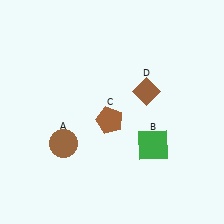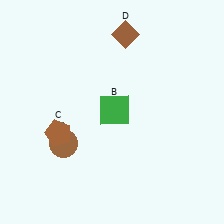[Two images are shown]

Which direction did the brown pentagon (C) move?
The brown pentagon (C) moved left.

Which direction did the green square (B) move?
The green square (B) moved left.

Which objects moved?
The objects that moved are: the green square (B), the brown pentagon (C), the brown diamond (D).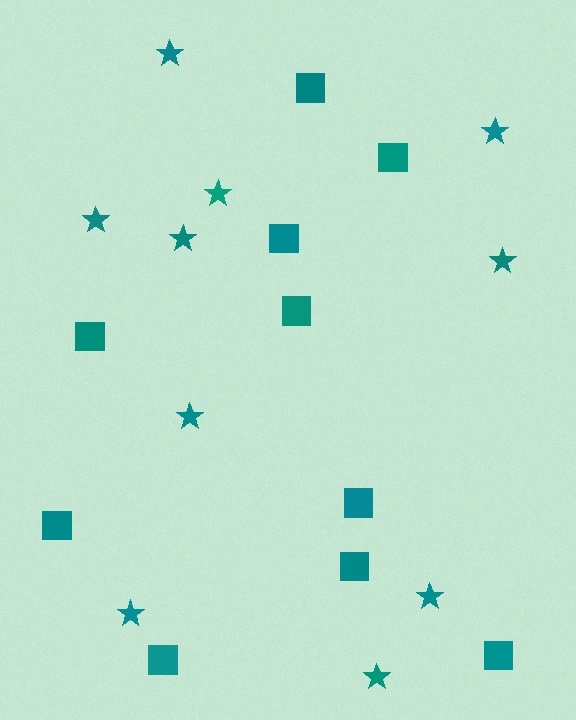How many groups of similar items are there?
There are 2 groups: one group of stars (10) and one group of squares (10).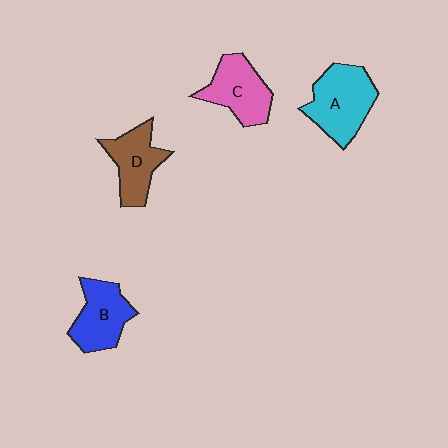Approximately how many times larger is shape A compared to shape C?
Approximately 1.2 times.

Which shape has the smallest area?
Shape D (brown).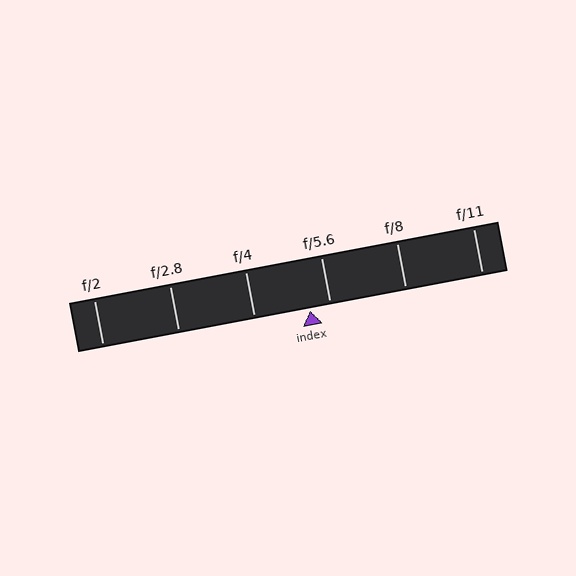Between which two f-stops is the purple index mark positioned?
The index mark is between f/4 and f/5.6.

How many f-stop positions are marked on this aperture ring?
There are 6 f-stop positions marked.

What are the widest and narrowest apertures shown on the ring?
The widest aperture shown is f/2 and the narrowest is f/11.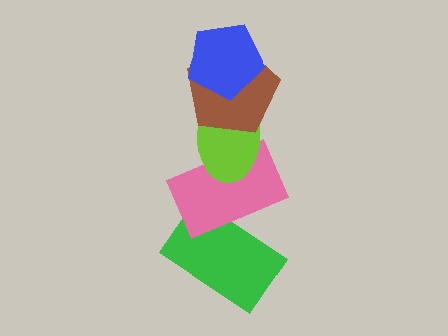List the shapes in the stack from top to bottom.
From top to bottom: the blue pentagon, the brown pentagon, the lime ellipse, the pink rectangle, the green rectangle.